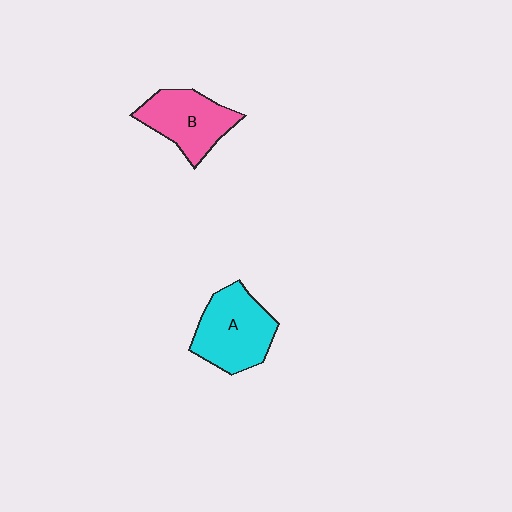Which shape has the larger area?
Shape A (cyan).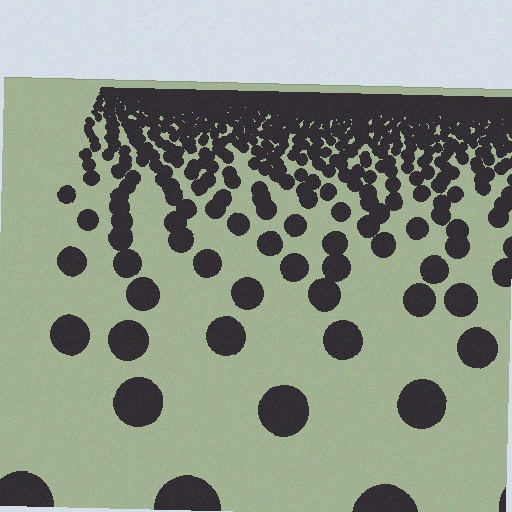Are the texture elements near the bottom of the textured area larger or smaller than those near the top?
Larger. Near the bottom, elements are closer to the viewer and appear at a bigger on-screen size.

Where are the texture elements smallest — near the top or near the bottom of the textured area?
Near the top.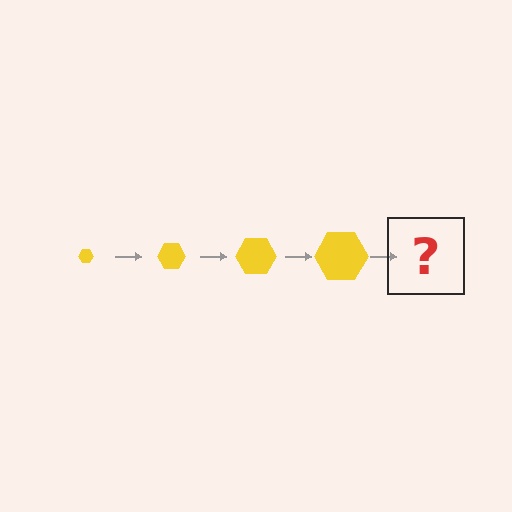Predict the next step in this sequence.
The next step is a yellow hexagon, larger than the previous one.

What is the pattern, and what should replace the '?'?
The pattern is that the hexagon gets progressively larger each step. The '?' should be a yellow hexagon, larger than the previous one.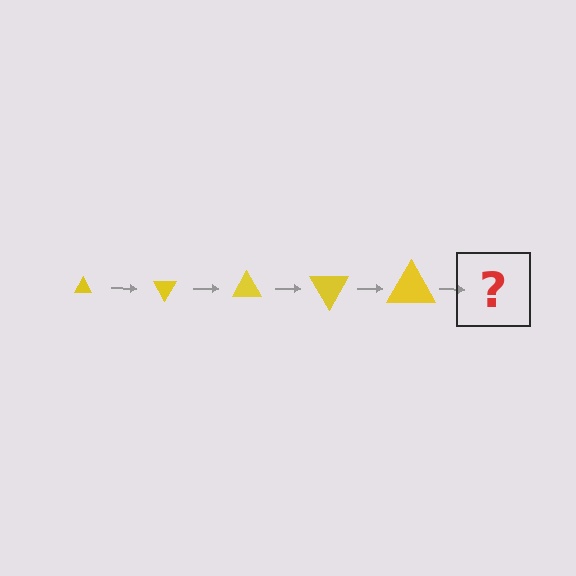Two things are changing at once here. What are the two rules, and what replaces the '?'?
The two rules are that the triangle grows larger each step and it rotates 60 degrees each step. The '?' should be a triangle, larger than the previous one and rotated 300 degrees from the start.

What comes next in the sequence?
The next element should be a triangle, larger than the previous one and rotated 300 degrees from the start.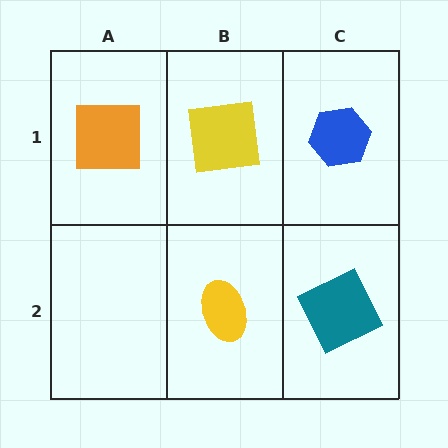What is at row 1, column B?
A yellow square.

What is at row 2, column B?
A yellow ellipse.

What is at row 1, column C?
A blue hexagon.